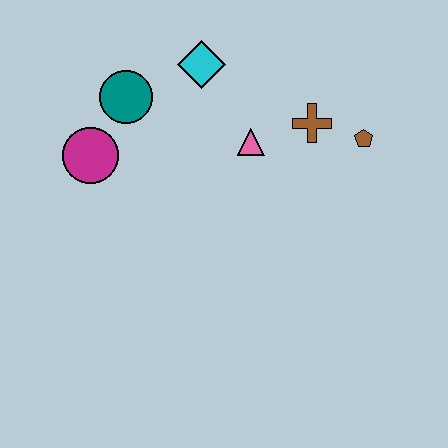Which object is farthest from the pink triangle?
The magenta circle is farthest from the pink triangle.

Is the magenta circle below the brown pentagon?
Yes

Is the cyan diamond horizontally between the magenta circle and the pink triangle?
Yes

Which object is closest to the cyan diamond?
The teal circle is closest to the cyan diamond.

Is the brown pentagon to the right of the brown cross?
Yes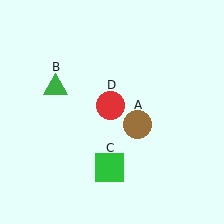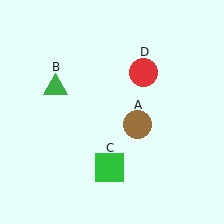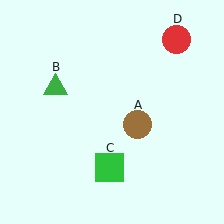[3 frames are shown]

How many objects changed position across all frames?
1 object changed position: red circle (object D).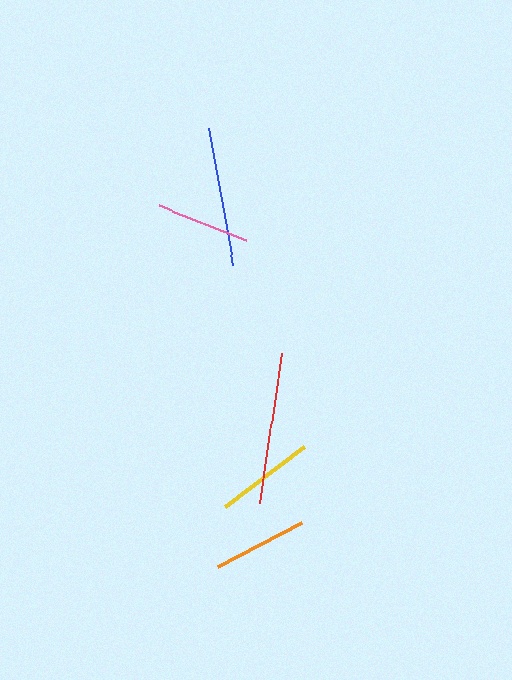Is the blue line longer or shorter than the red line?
The red line is longer than the blue line.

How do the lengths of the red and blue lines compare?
The red and blue lines are approximately the same length.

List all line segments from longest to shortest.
From longest to shortest: red, blue, yellow, orange, pink.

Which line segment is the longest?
The red line is the longest at approximately 152 pixels.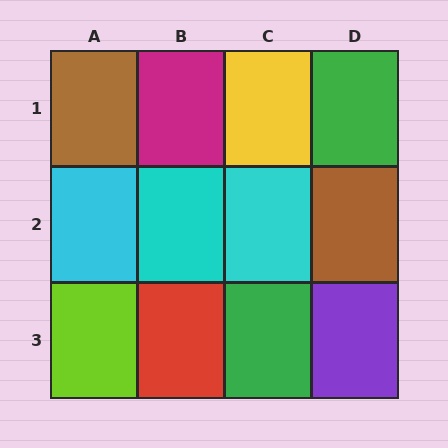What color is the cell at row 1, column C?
Yellow.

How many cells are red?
1 cell is red.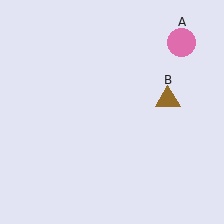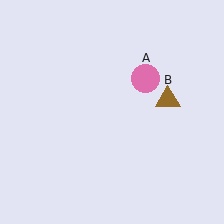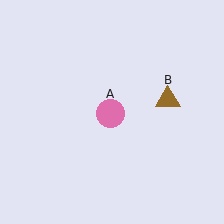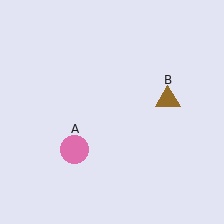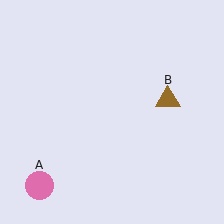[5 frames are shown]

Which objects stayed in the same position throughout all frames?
Brown triangle (object B) remained stationary.